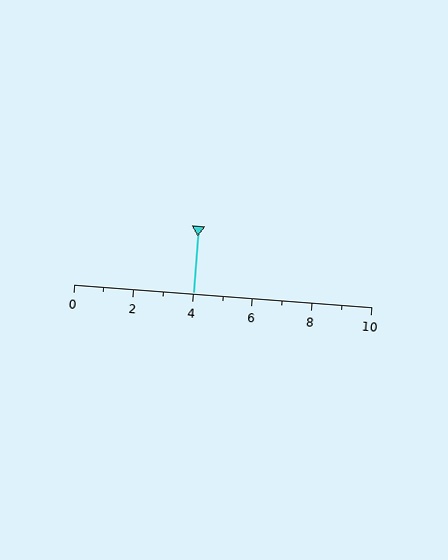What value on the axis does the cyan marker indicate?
The marker indicates approximately 4.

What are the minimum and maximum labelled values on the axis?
The axis runs from 0 to 10.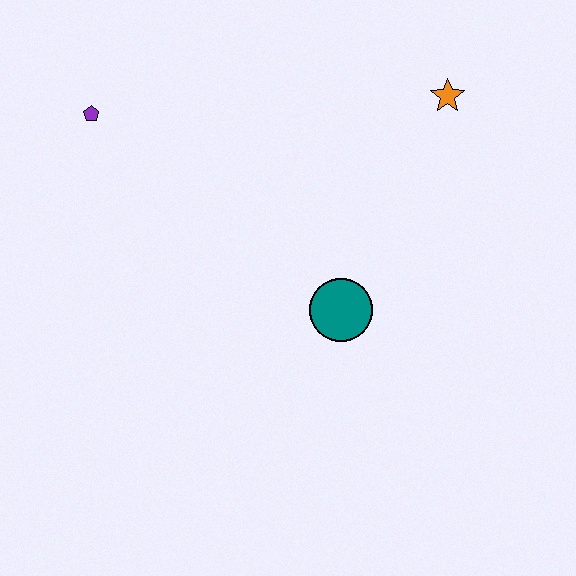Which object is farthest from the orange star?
The purple pentagon is farthest from the orange star.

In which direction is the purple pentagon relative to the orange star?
The purple pentagon is to the left of the orange star.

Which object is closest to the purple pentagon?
The teal circle is closest to the purple pentagon.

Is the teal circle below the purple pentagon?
Yes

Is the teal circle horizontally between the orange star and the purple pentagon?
Yes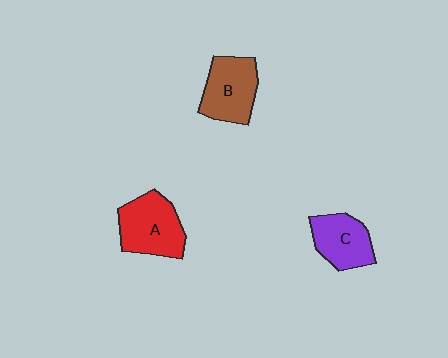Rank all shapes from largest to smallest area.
From largest to smallest: A (red), B (brown), C (purple).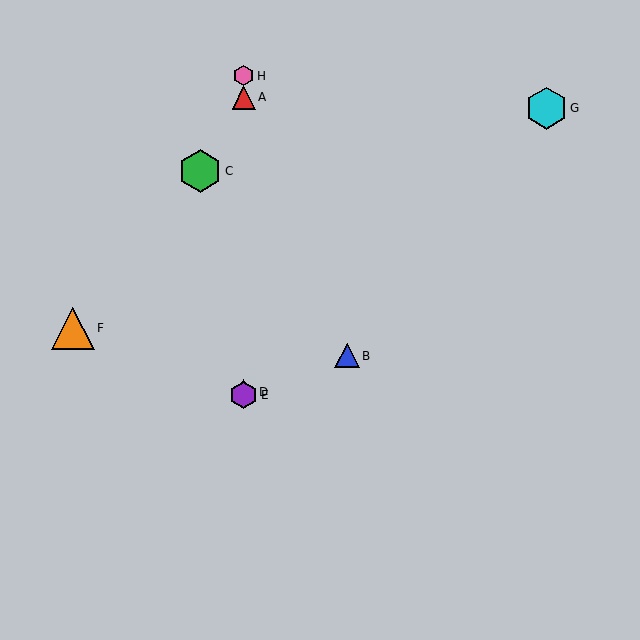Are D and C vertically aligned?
No, D is at x≈244 and C is at x≈200.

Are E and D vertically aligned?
Yes, both are at x≈244.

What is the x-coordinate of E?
Object E is at x≈244.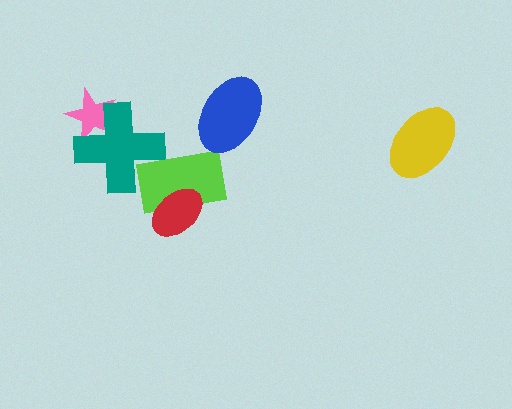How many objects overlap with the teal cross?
2 objects overlap with the teal cross.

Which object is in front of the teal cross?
The lime rectangle is in front of the teal cross.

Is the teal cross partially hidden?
Yes, it is partially covered by another shape.